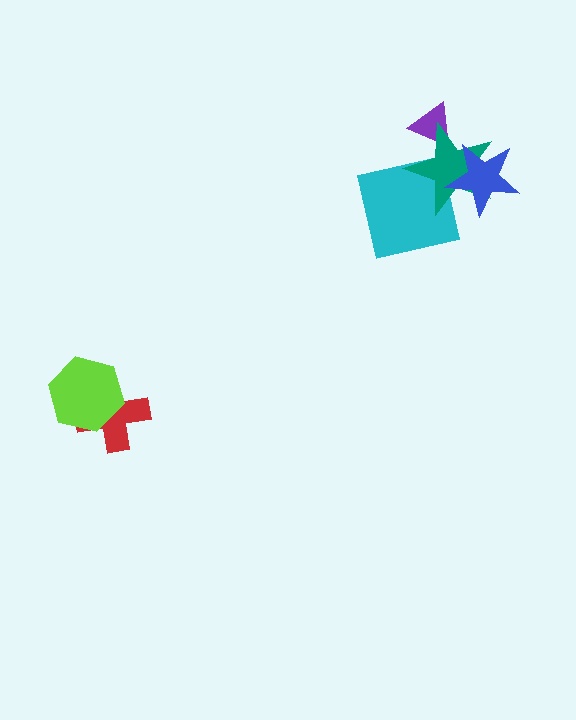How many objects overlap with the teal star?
3 objects overlap with the teal star.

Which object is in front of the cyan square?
The teal star is in front of the cyan square.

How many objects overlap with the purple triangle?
1 object overlaps with the purple triangle.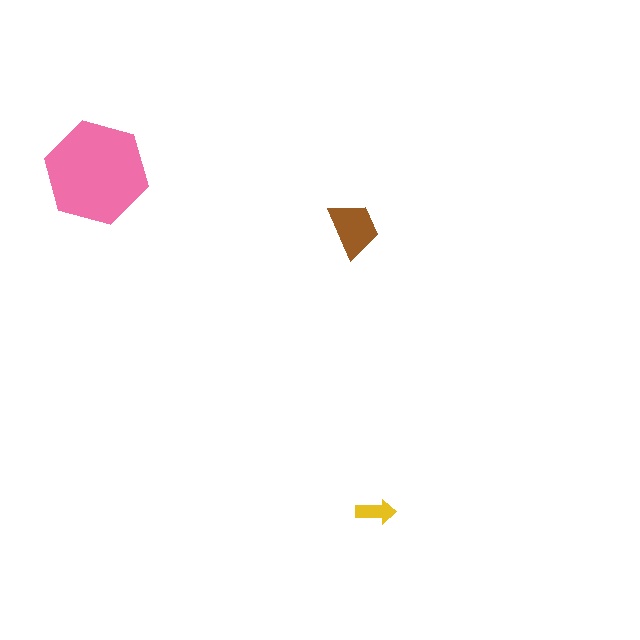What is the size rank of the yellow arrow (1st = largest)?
3rd.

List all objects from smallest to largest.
The yellow arrow, the brown trapezoid, the pink hexagon.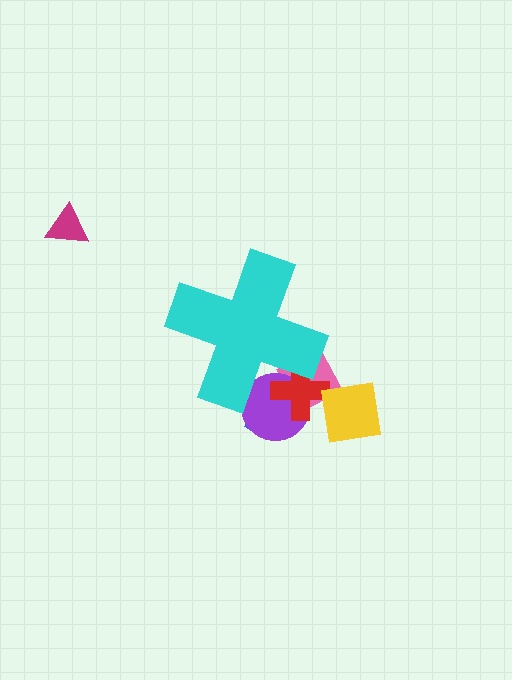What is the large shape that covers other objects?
A cyan cross.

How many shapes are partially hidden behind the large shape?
4 shapes are partially hidden.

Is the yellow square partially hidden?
No, the yellow square is fully visible.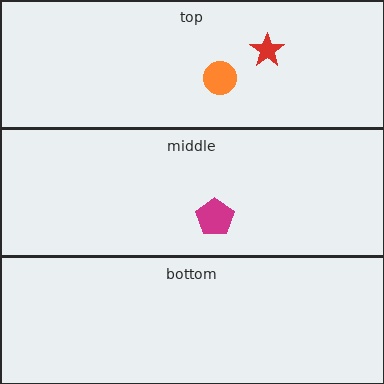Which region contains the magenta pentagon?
The middle region.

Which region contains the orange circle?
The top region.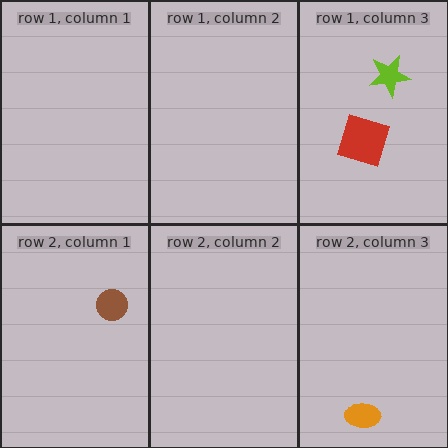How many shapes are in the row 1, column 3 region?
2.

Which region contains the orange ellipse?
The row 2, column 3 region.